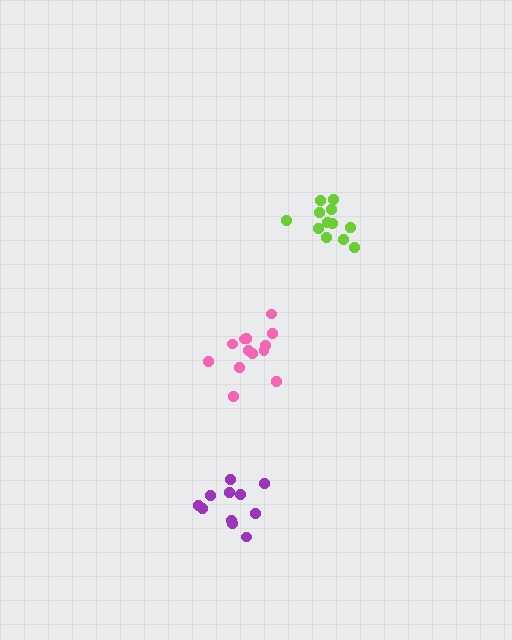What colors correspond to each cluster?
The clusters are colored: pink, purple, lime.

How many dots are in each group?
Group 1: 13 dots, Group 2: 11 dots, Group 3: 12 dots (36 total).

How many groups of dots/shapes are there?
There are 3 groups.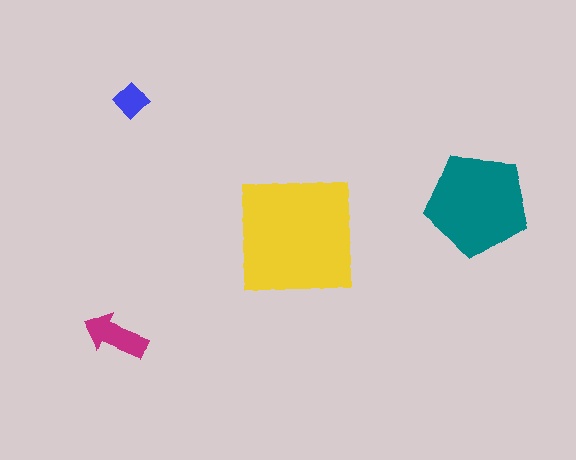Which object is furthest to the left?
The magenta arrow is leftmost.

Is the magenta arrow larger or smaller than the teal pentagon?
Smaller.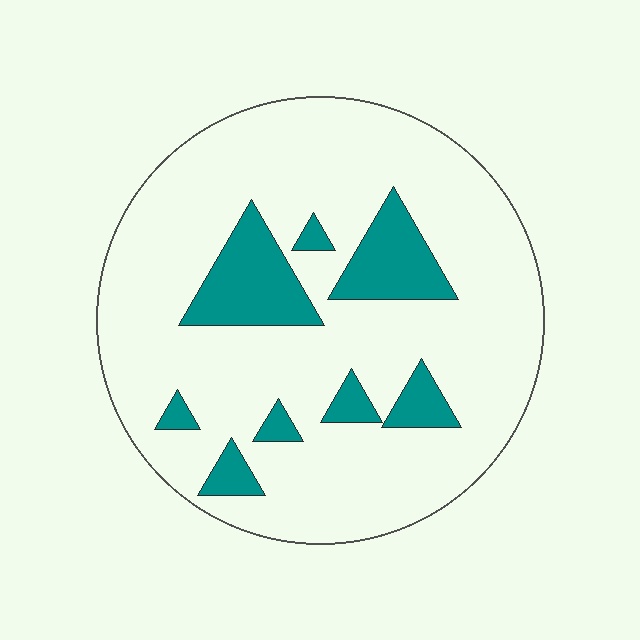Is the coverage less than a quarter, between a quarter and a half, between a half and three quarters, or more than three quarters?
Less than a quarter.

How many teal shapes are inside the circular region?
8.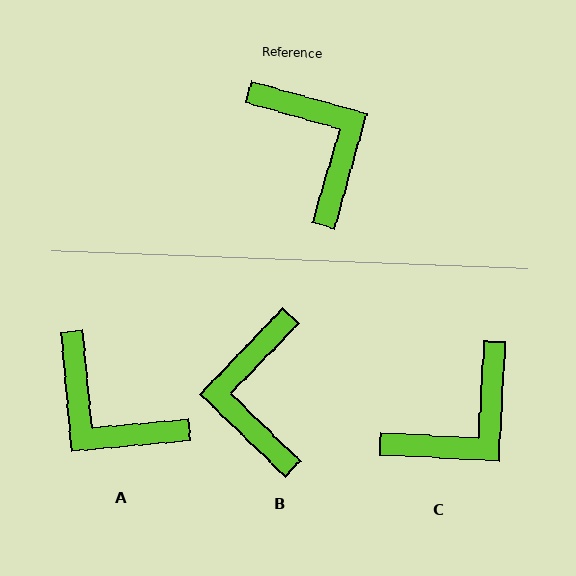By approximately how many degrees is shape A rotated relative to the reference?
Approximately 159 degrees clockwise.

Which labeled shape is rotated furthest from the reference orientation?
A, about 159 degrees away.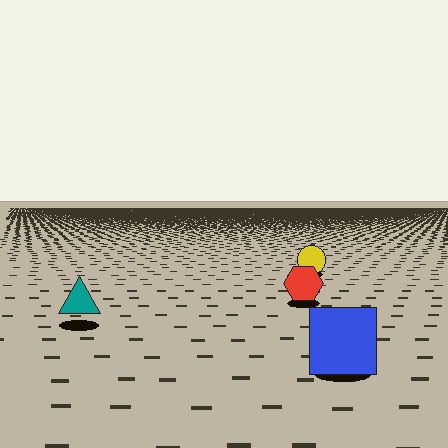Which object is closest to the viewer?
The blue square is closest. The texture marks near it are larger and more spread out.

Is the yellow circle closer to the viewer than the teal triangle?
No. The teal triangle is closer — you can tell from the texture gradient: the ground texture is coarser near it.